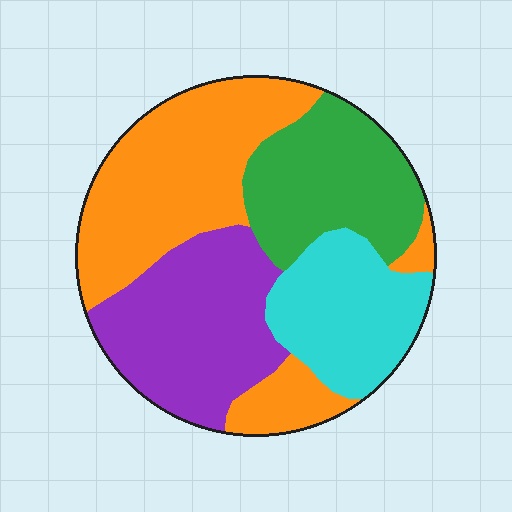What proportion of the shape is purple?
Purple takes up about one quarter (1/4) of the shape.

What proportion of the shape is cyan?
Cyan covers roughly 20% of the shape.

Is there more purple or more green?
Purple.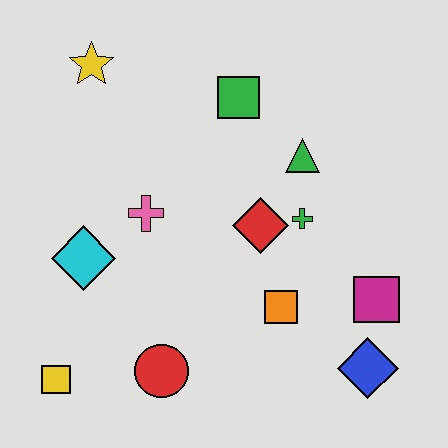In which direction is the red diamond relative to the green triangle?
The red diamond is below the green triangle.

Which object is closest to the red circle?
The yellow square is closest to the red circle.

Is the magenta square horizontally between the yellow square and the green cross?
No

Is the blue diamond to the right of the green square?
Yes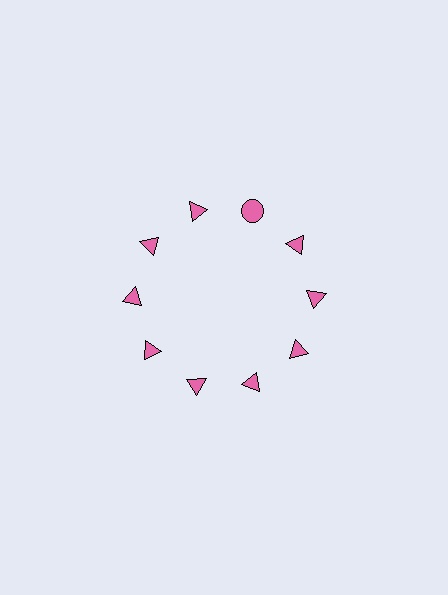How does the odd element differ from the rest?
It has a different shape: circle instead of triangle.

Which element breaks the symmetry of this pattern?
The pink circle at roughly the 1 o'clock position breaks the symmetry. All other shapes are pink triangles.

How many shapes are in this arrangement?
There are 10 shapes arranged in a ring pattern.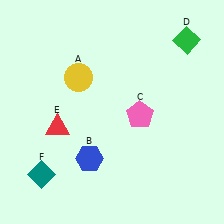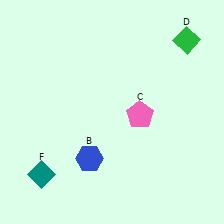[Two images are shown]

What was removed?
The red triangle (E), the yellow circle (A) were removed in Image 2.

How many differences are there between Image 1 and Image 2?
There are 2 differences between the two images.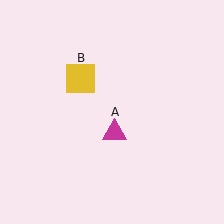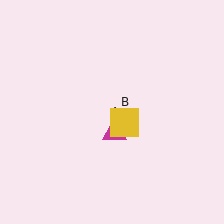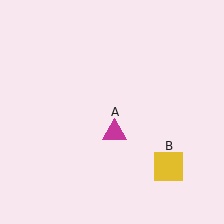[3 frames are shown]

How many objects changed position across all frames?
1 object changed position: yellow square (object B).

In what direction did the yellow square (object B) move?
The yellow square (object B) moved down and to the right.